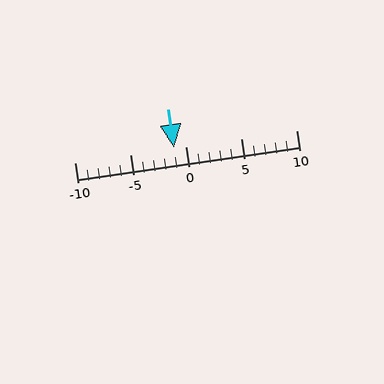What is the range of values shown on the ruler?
The ruler shows values from -10 to 10.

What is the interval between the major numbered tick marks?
The major tick marks are spaced 5 units apart.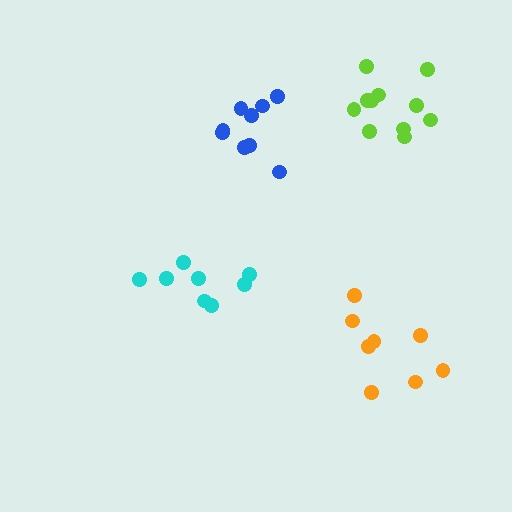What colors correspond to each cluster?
The clusters are colored: lime, orange, cyan, blue.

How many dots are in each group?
Group 1: 11 dots, Group 2: 8 dots, Group 3: 8 dots, Group 4: 9 dots (36 total).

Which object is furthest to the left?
The cyan cluster is leftmost.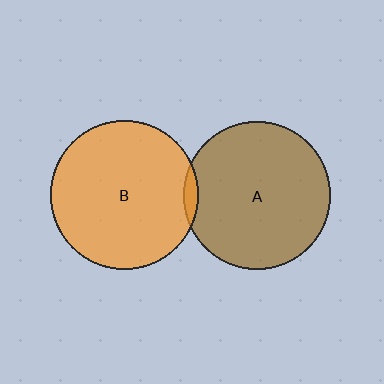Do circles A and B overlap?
Yes.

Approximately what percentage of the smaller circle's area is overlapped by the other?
Approximately 5%.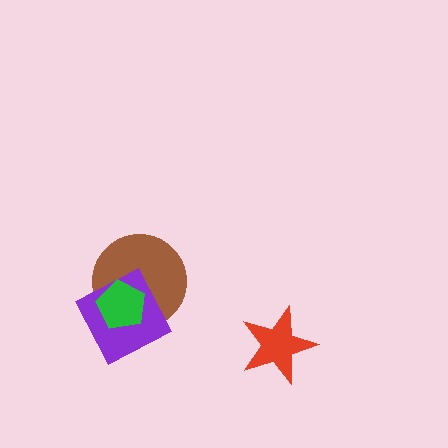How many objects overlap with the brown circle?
2 objects overlap with the brown circle.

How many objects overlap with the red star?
0 objects overlap with the red star.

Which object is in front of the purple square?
The green pentagon is in front of the purple square.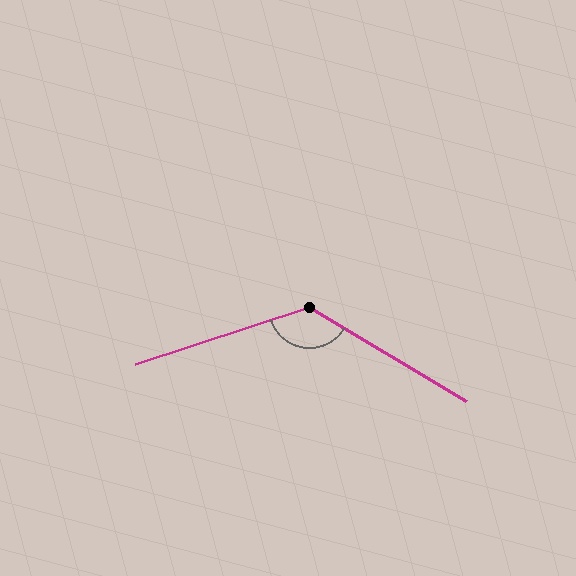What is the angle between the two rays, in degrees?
Approximately 131 degrees.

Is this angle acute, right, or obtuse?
It is obtuse.